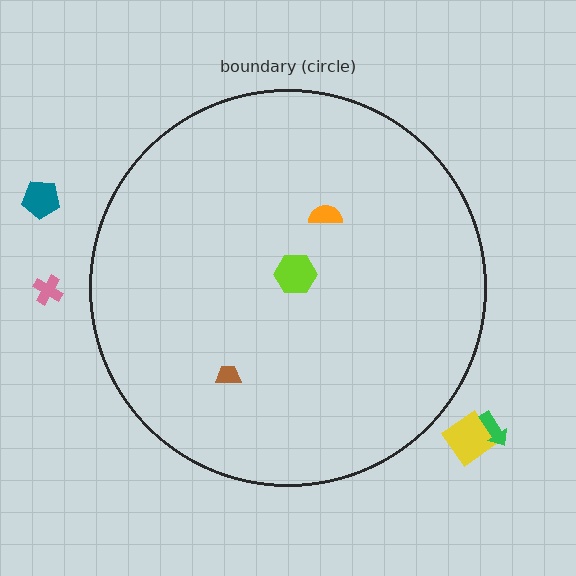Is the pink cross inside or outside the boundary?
Outside.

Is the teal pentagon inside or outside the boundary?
Outside.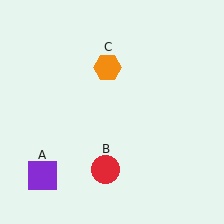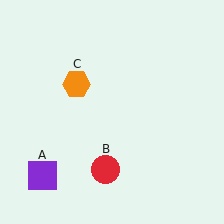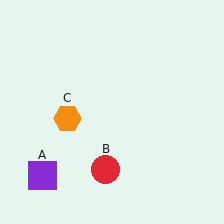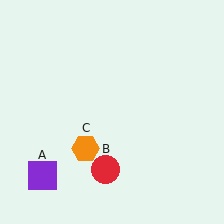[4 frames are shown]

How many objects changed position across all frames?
1 object changed position: orange hexagon (object C).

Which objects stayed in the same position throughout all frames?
Purple square (object A) and red circle (object B) remained stationary.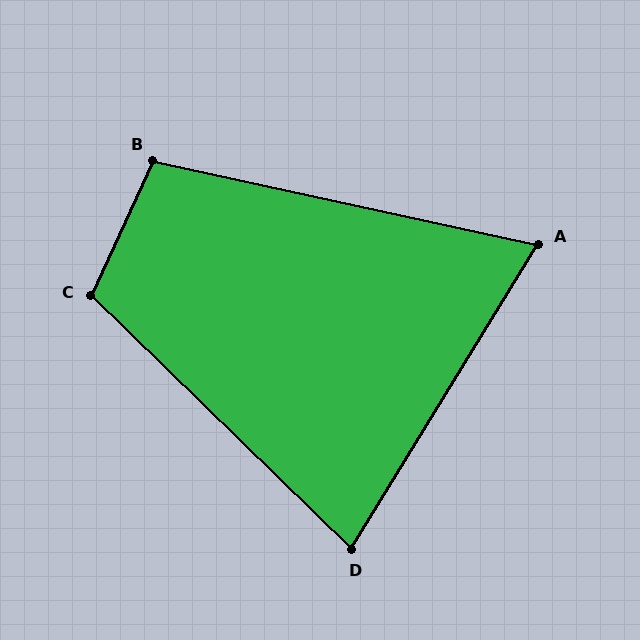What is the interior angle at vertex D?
Approximately 77 degrees (acute).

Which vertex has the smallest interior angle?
A, at approximately 71 degrees.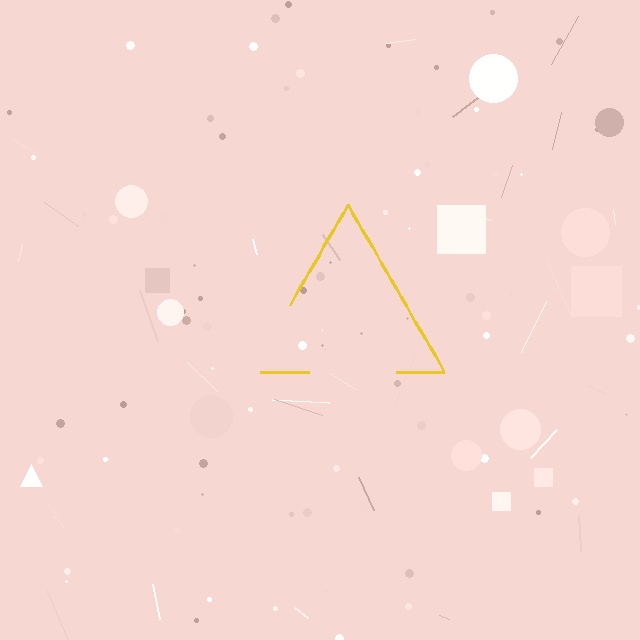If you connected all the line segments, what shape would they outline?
They would outline a triangle.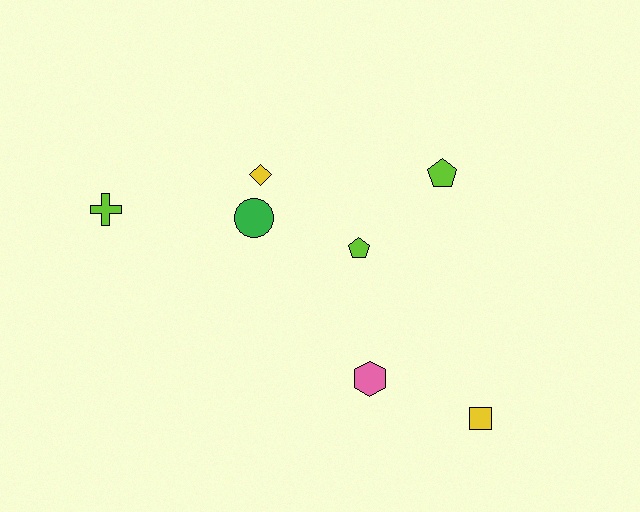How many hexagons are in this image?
There is 1 hexagon.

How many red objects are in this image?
There are no red objects.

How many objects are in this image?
There are 7 objects.